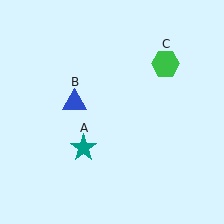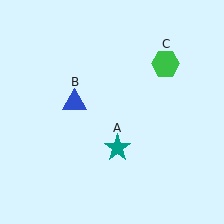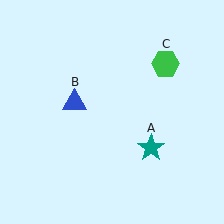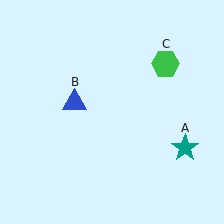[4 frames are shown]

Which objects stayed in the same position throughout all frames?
Blue triangle (object B) and green hexagon (object C) remained stationary.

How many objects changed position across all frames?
1 object changed position: teal star (object A).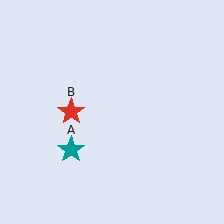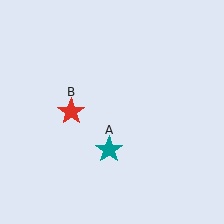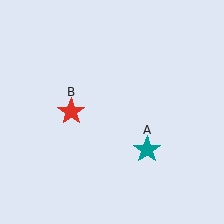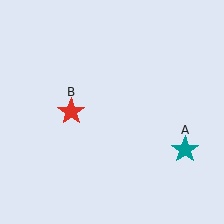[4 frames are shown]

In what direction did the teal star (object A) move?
The teal star (object A) moved right.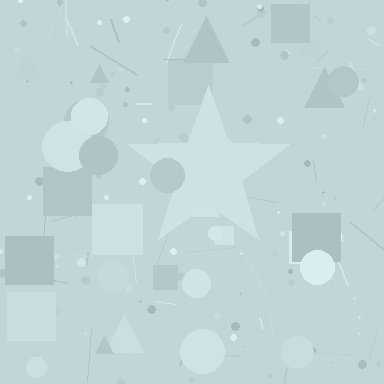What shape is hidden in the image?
A star is hidden in the image.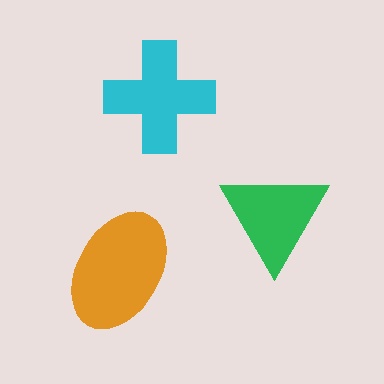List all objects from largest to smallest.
The orange ellipse, the cyan cross, the green triangle.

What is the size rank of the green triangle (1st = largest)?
3rd.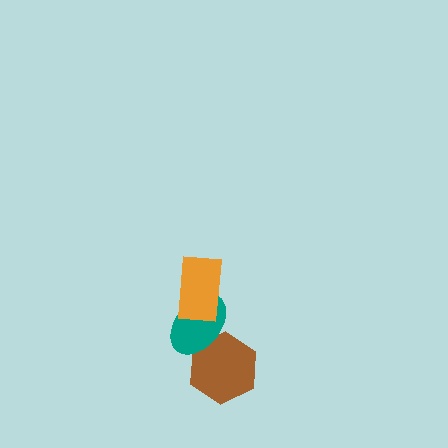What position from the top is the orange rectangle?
The orange rectangle is 1st from the top.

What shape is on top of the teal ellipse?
The orange rectangle is on top of the teal ellipse.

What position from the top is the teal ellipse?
The teal ellipse is 2nd from the top.